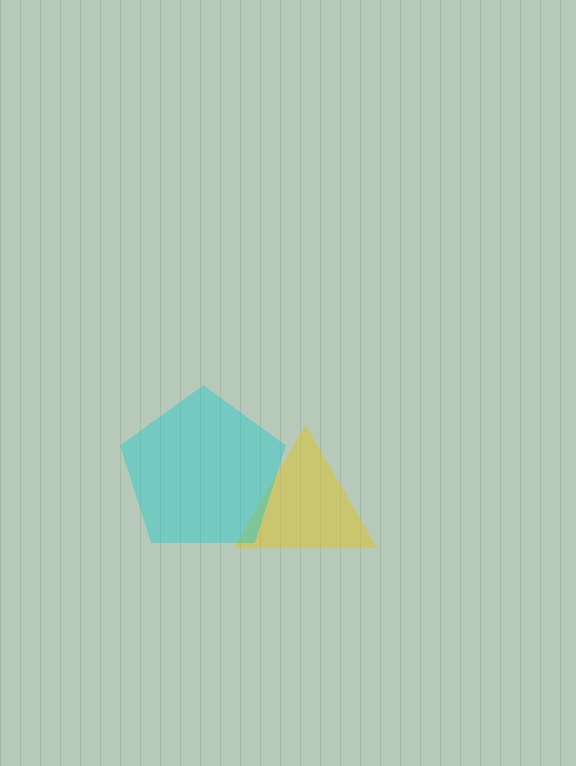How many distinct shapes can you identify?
There are 2 distinct shapes: a yellow triangle, a cyan pentagon.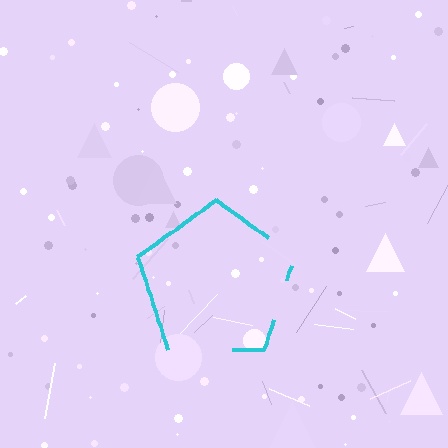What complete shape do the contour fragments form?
The contour fragments form a pentagon.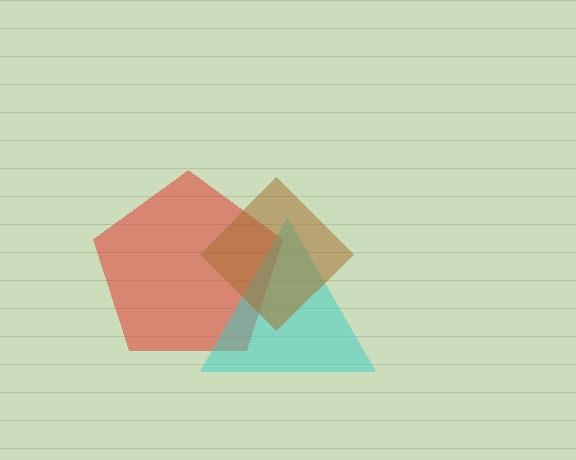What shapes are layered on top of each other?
The layered shapes are: a red pentagon, a cyan triangle, a brown diamond.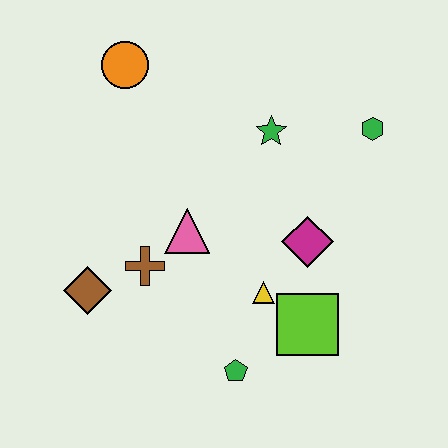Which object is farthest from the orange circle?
The green pentagon is farthest from the orange circle.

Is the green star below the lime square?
No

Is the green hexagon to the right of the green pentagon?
Yes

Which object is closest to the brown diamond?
The brown cross is closest to the brown diamond.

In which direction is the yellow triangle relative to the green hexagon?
The yellow triangle is below the green hexagon.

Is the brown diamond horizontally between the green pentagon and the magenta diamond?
No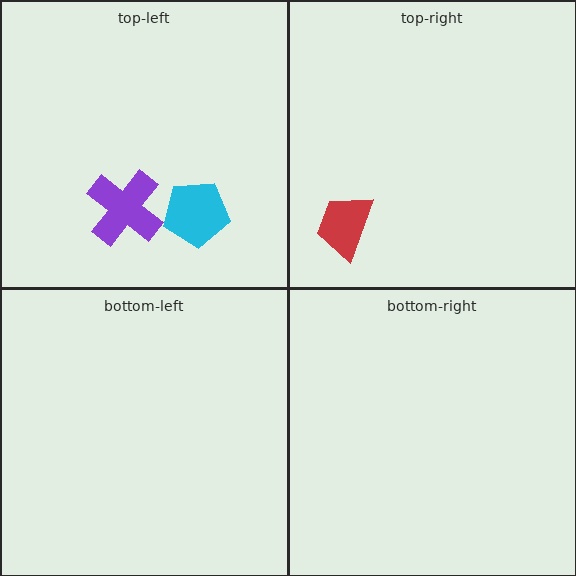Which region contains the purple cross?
The top-left region.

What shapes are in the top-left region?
The purple cross, the cyan pentagon.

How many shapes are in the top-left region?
2.